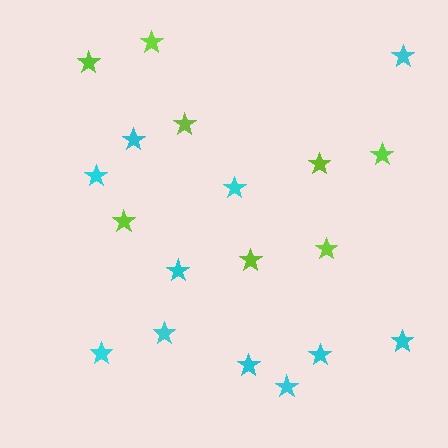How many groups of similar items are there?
There are 2 groups: one group of lime stars (8) and one group of cyan stars (11).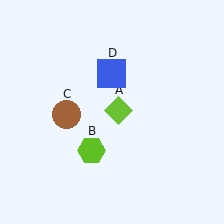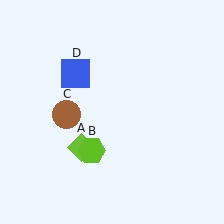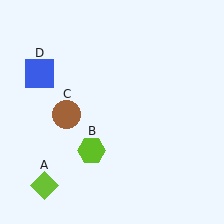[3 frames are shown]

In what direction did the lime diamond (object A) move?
The lime diamond (object A) moved down and to the left.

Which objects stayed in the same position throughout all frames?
Lime hexagon (object B) and brown circle (object C) remained stationary.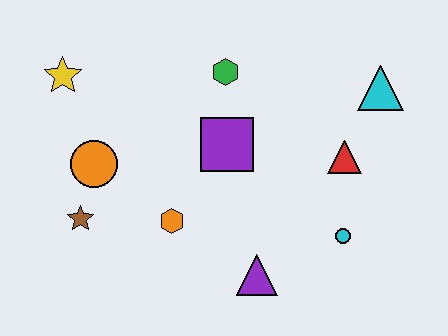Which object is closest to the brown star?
The orange circle is closest to the brown star.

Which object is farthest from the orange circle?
The cyan triangle is farthest from the orange circle.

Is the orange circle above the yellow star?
No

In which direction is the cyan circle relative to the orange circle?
The cyan circle is to the right of the orange circle.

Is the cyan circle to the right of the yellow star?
Yes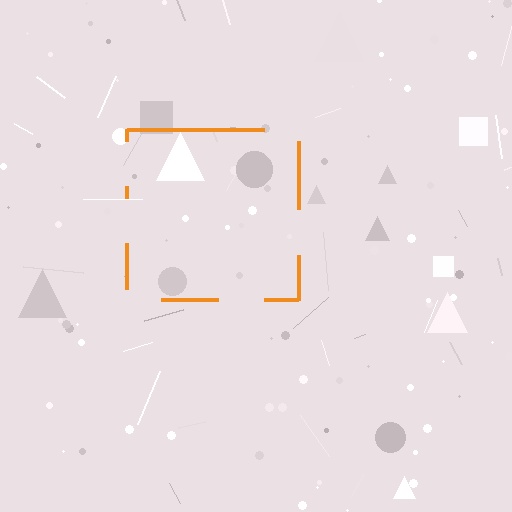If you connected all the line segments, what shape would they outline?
They would outline a square.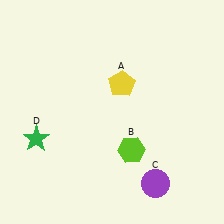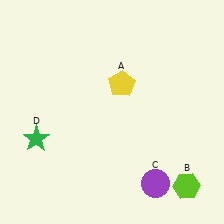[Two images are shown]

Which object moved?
The lime hexagon (B) moved right.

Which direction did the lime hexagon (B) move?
The lime hexagon (B) moved right.